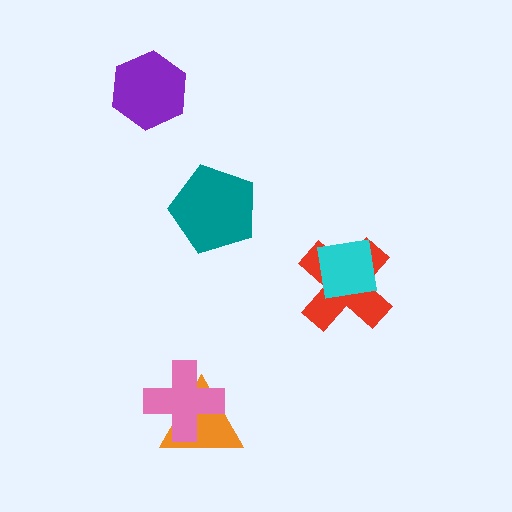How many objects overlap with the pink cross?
1 object overlaps with the pink cross.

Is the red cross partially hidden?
Yes, it is partially covered by another shape.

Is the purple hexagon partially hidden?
No, no other shape covers it.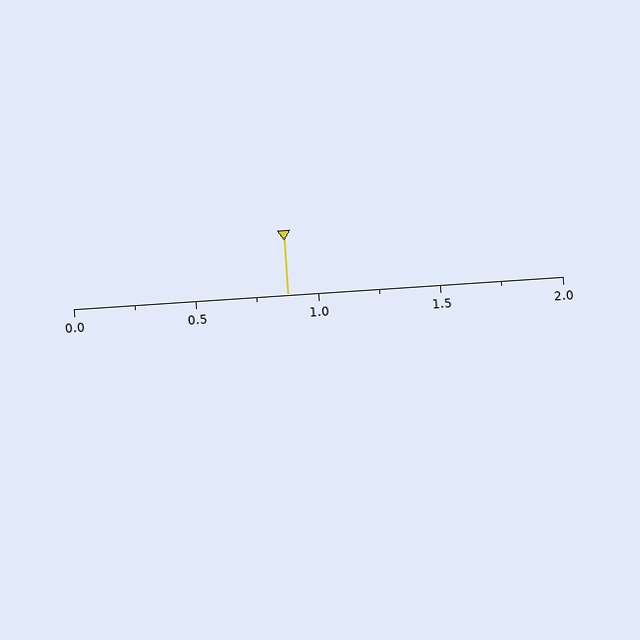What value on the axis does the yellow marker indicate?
The marker indicates approximately 0.88.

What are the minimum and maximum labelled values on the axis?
The axis runs from 0.0 to 2.0.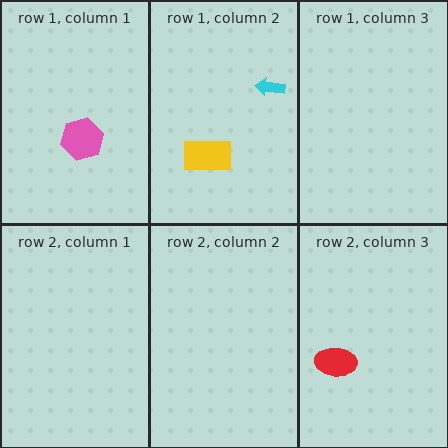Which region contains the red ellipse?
The row 2, column 3 region.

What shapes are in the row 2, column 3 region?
The red ellipse.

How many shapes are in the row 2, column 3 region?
1.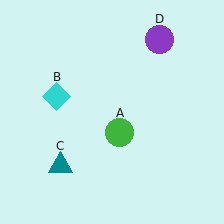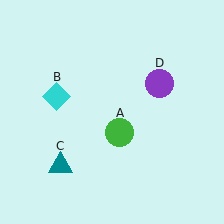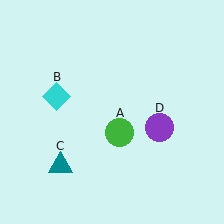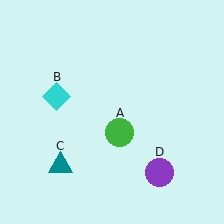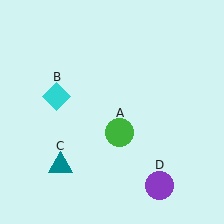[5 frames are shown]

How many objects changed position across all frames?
1 object changed position: purple circle (object D).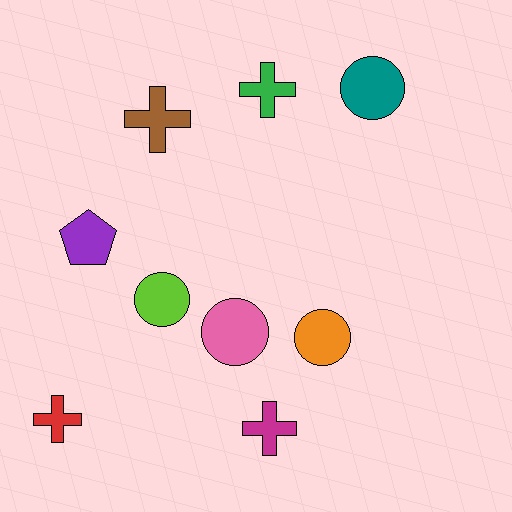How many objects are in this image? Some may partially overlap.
There are 9 objects.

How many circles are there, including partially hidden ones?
There are 4 circles.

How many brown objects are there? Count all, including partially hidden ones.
There is 1 brown object.